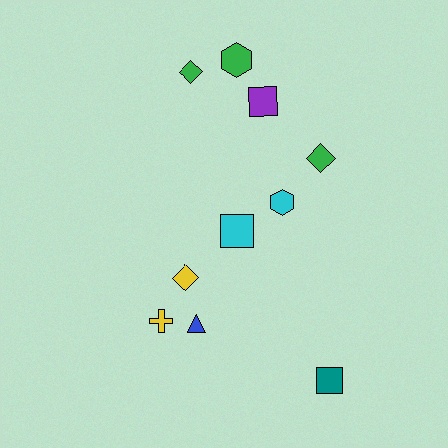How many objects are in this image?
There are 10 objects.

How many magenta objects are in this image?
There are no magenta objects.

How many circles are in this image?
There are no circles.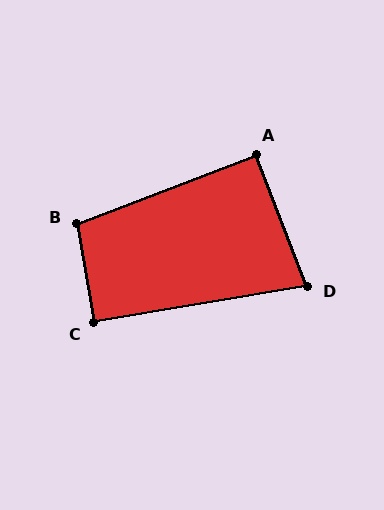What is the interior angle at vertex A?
Approximately 90 degrees (approximately right).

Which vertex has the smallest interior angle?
D, at approximately 79 degrees.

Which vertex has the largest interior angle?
B, at approximately 101 degrees.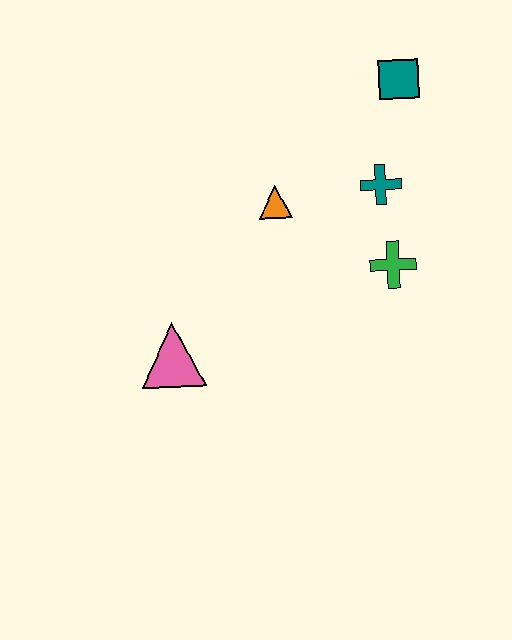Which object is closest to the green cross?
The teal cross is closest to the green cross.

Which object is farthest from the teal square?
The pink triangle is farthest from the teal square.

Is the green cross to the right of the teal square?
No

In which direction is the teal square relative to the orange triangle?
The teal square is to the right of the orange triangle.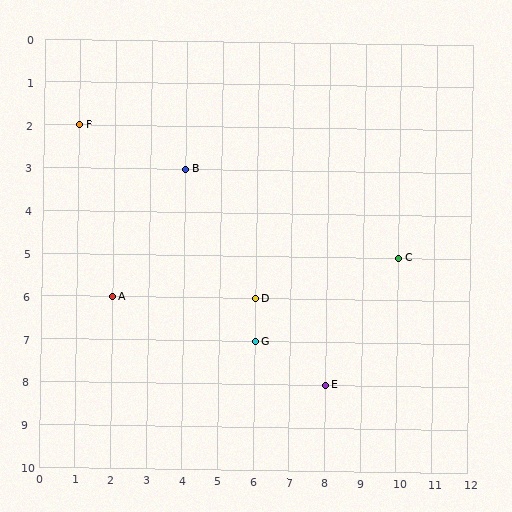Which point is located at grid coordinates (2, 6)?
Point A is at (2, 6).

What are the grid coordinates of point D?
Point D is at grid coordinates (6, 6).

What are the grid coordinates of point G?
Point G is at grid coordinates (6, 7).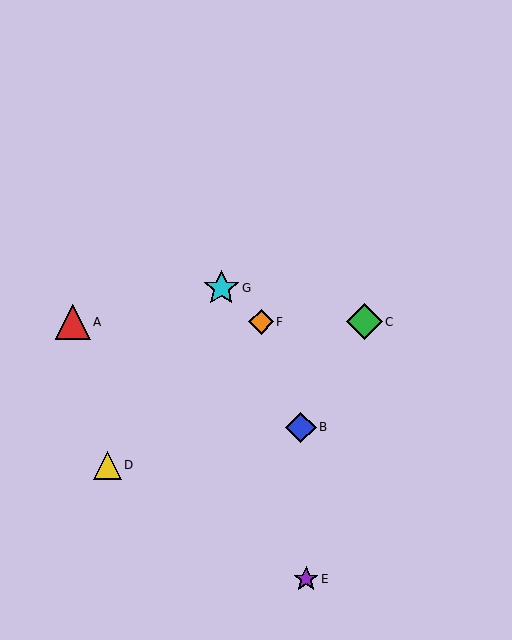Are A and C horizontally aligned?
Yes, both are at y≈322.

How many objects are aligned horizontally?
3 objects (A, C, F) are aligned horizontally.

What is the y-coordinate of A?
Object A is at y≈322.